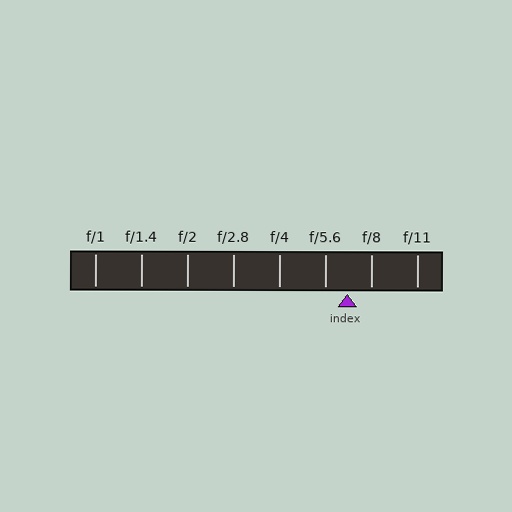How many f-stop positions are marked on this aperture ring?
There are 8 f-stop positions marked.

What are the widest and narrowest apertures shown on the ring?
The widest aperture shown is f/1 and the narrowest is f/11.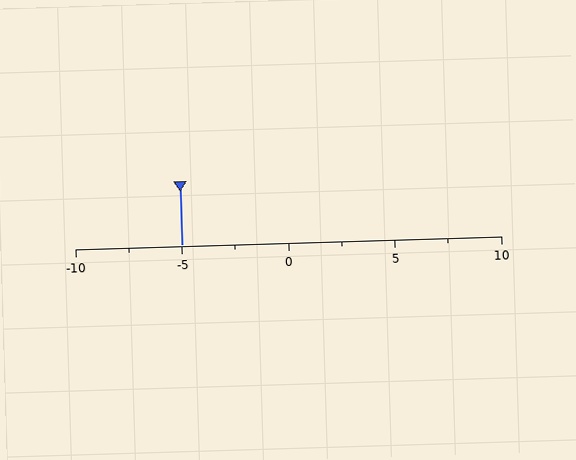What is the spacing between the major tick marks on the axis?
The major ticks are spaced 5 apart.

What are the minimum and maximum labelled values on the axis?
The axis runs from -10 to 10.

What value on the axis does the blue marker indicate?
The marker indicates approximately -5.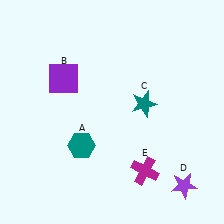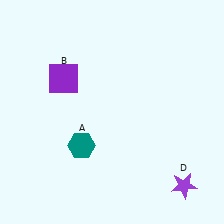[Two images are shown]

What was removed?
The magenta cross (E), the teal star (C) were removed in Image 2.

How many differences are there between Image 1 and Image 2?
There are 2 differences between the two images.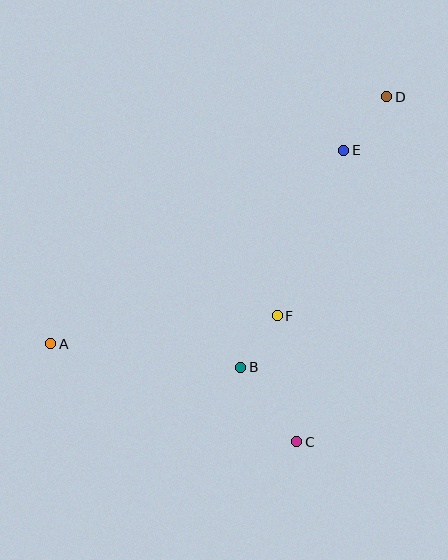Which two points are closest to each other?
Points B and F are closest to each other.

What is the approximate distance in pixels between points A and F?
The distance between A and F is approximately 228 pixels.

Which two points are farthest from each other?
Points A and D are farthest from each other.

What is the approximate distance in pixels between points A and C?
The distance between A and C is approximately 265 pixels.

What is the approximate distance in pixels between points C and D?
The distance between C and D is approximately 357 pixels.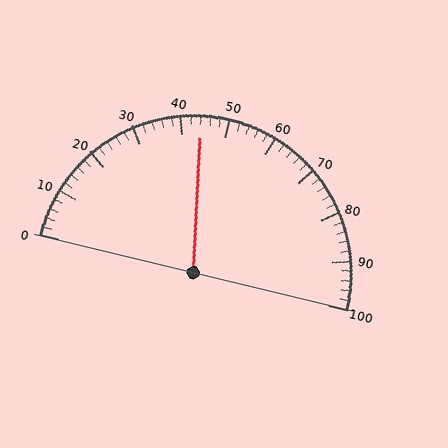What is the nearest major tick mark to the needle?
The nearest major tick mark is 40.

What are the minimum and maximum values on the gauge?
The gauge ranges from 0 to 100.